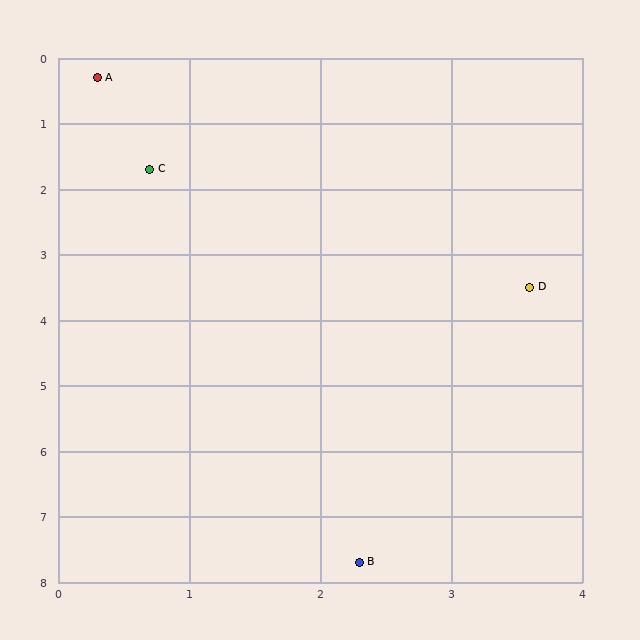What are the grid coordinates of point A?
Point A is at approximately (0.3, 0.3).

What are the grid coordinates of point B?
Point B is at approximately (2.3, 7.7).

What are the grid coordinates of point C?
Point C is at approximately (0.7, 1.7).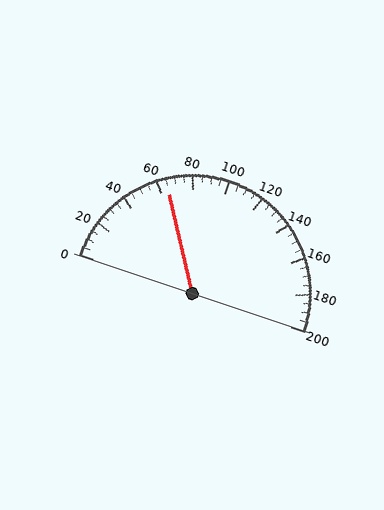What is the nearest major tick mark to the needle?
The nearest major tick mark is 60.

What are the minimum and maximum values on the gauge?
The gauge ranges from 0 to 200.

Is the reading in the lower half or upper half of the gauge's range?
The reading is in the lower half of the range (0 to 200).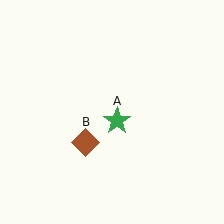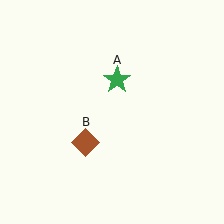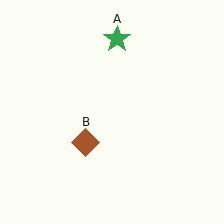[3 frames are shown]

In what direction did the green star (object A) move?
The green star (object A) moved up.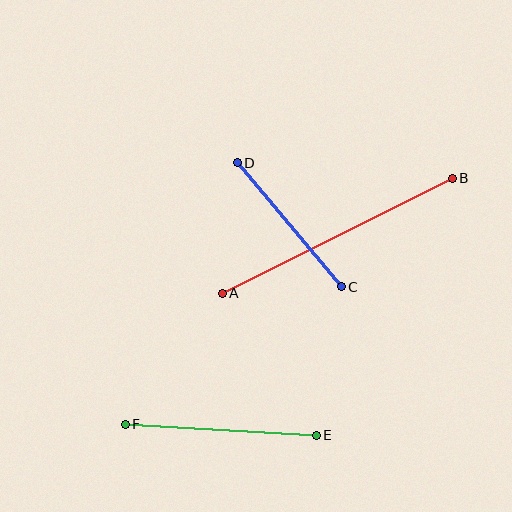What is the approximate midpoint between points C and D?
The midpoint is at approximately (289, 225) pixels.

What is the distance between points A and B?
The distance is approximately 257 pixels.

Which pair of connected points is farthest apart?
Points A and B are farthest apart.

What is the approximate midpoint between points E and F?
The midpoint is at approximately (221, 430) pixels.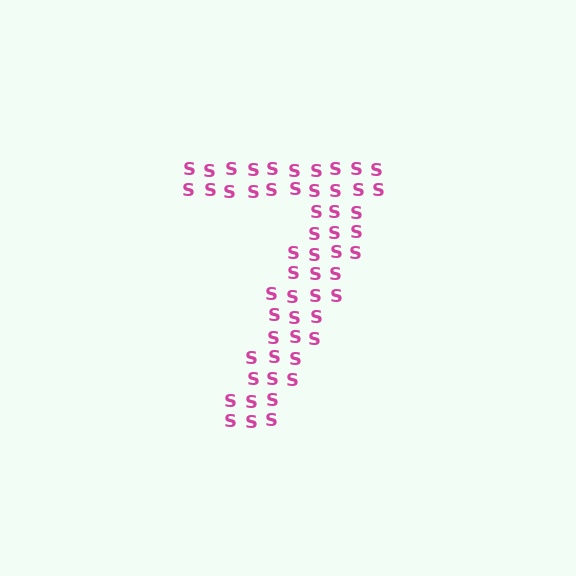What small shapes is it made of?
It is made of small letter S's.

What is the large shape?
The large shape is the digit 7.